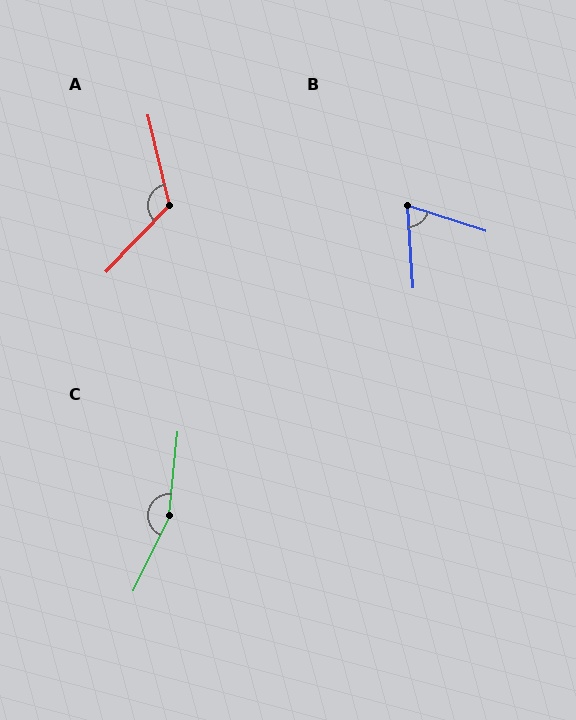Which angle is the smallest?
B, at approximately 68 degrees.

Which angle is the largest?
C, at approximately 160 degrees.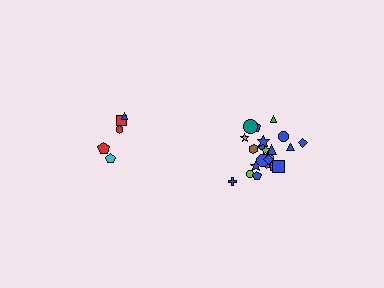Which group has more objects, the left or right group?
The right group.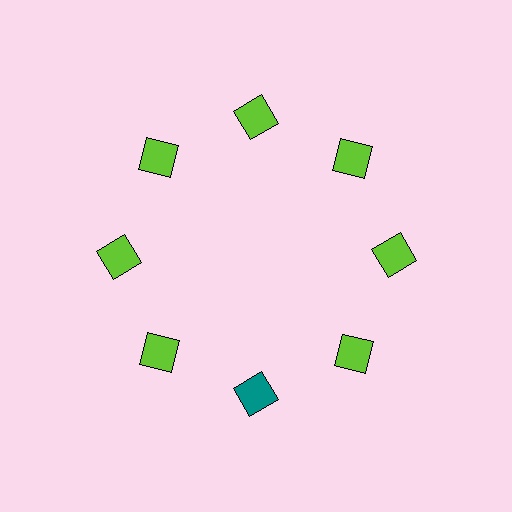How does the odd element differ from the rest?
It has a different color: teal instead of lime.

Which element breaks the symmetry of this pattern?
The teal square at roughly the 6 o'clock position breaks the symmetry. All other shapes are lime squares.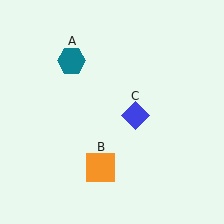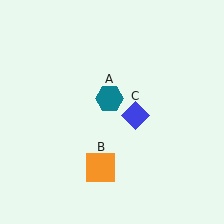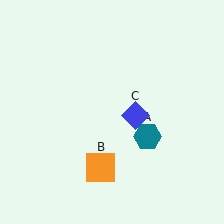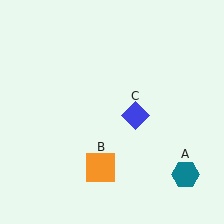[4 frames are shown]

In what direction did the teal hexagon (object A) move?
The teal hexagon (object A) moved down and to the right.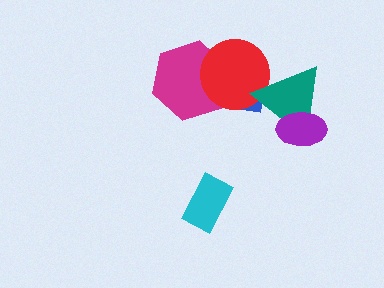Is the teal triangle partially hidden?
Yes, it is partially covered by another shape.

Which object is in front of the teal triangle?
The purple ellipse is in front of the teal triangle.